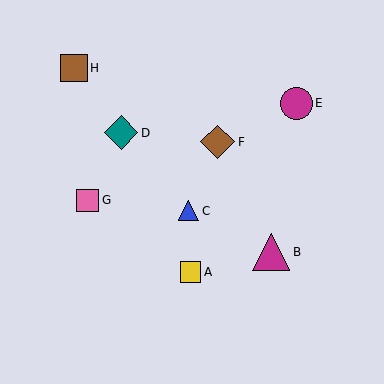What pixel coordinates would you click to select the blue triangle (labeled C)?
Click at (189, 211) to select the blue triangle C.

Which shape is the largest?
The magenta triangle (labeled B) is the largest.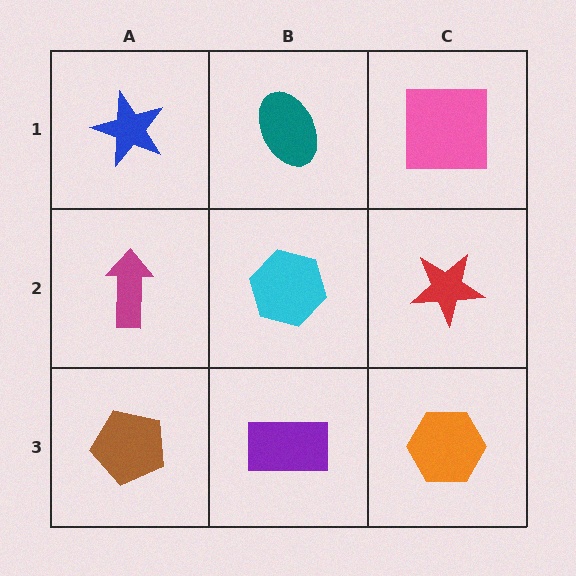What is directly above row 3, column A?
A magenta arrow.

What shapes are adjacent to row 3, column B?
A cyan hexagon (row 2, column B), a brown pentagon (row 3, column A), an orange hexagon (row 3, column C).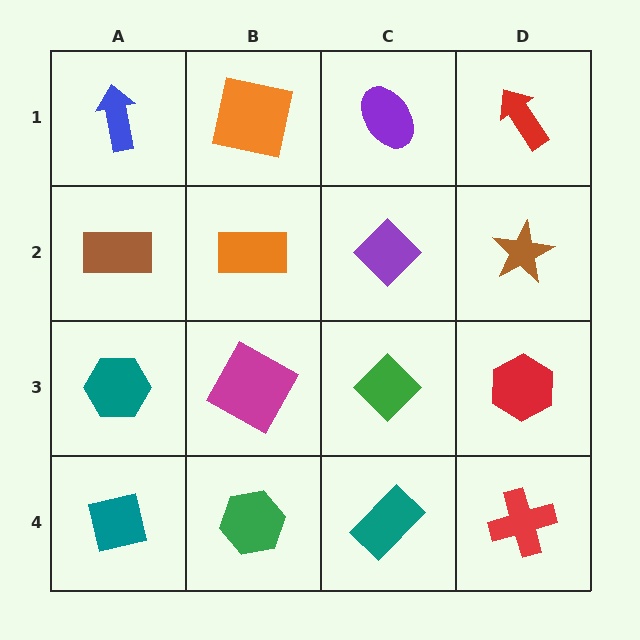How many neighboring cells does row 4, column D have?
2.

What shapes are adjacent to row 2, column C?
A purple ellipse (row 1, column C), a green diamond (row 3, column C), an orange rectangle (row 2, column B), a brown star (row 2, column D).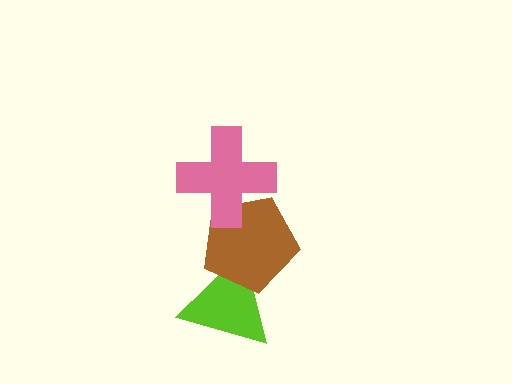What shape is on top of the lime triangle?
The brown pentagon is on top of the lime triangle.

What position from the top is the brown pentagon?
The brown pentagon is 2nd from the top.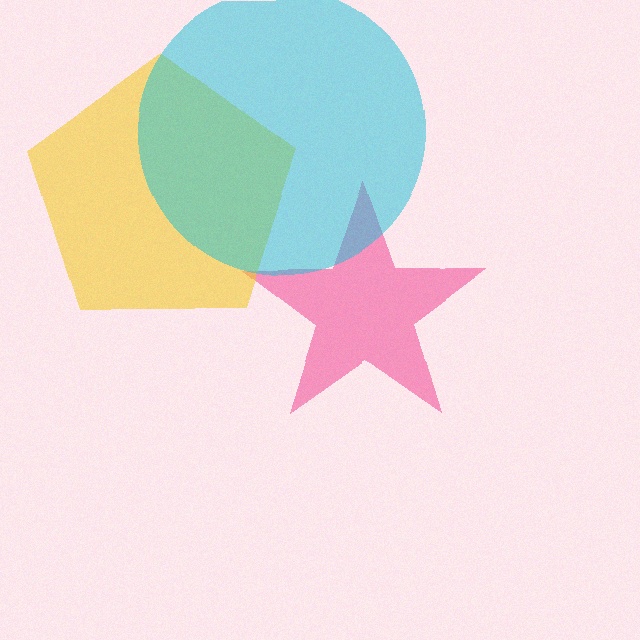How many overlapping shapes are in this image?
There are 3 overlapping shapes in the image.